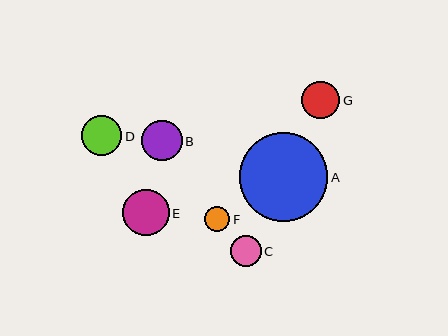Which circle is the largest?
Circle A is the largest with a size of approximately 89 pixels.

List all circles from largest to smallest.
From largest to smallest: A, E, B, D, G, C, F.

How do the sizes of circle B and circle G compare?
Circle B and circle G are approximately the same size.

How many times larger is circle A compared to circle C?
Circle A is approximately 2.9 times the size of circle C.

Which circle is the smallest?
Circle F is the smallest with a size of approximately 25 pixels.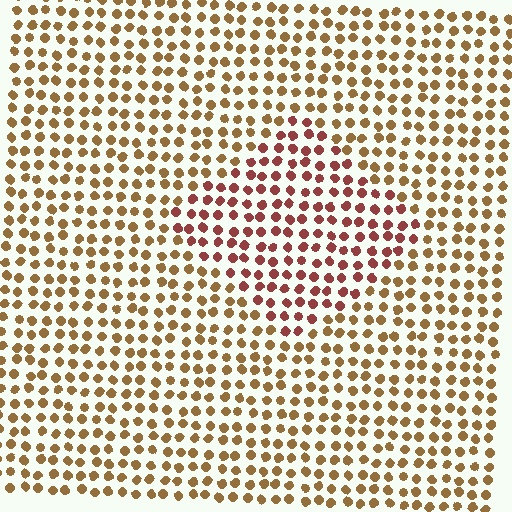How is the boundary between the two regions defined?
The boundary is defined purely by a slight shift in hue (about 37 degrees). Spacing, size, and orientation are identical on both sides.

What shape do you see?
I see a diamond.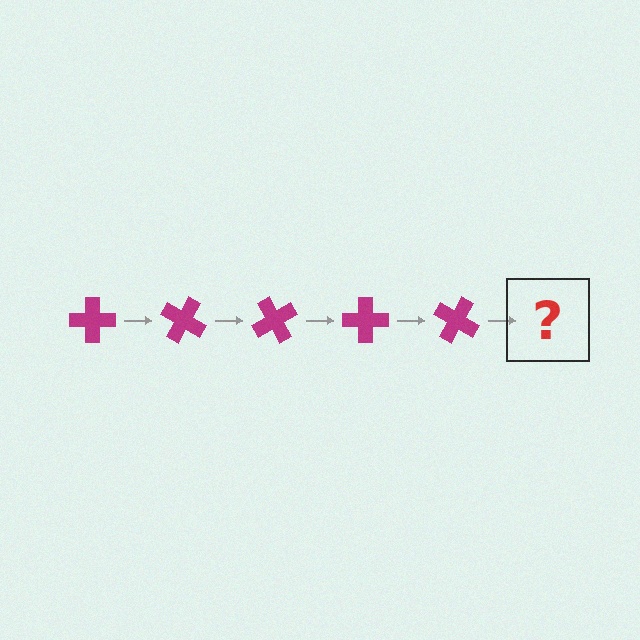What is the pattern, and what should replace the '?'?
The pattern is that the cross rotates 30 degrees each step. The '?' should be a magenta cross rotated 150 degrees.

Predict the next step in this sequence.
The next step is a magenta cross rotated 150 degrees.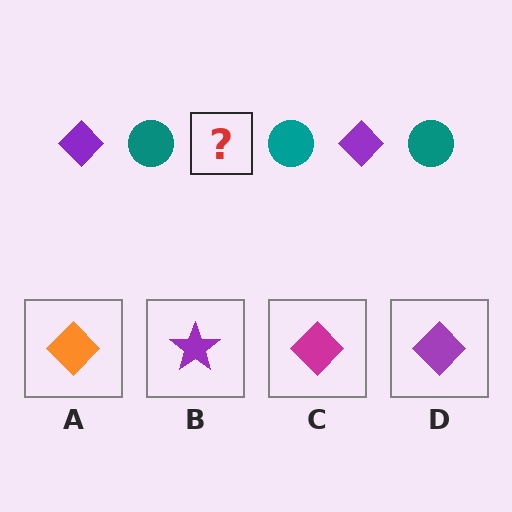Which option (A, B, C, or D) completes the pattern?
D.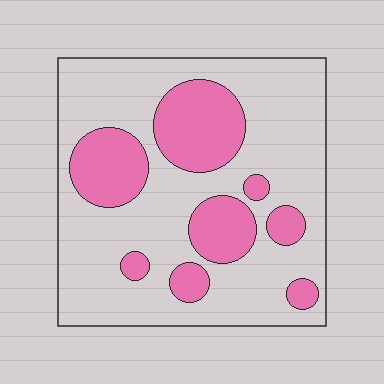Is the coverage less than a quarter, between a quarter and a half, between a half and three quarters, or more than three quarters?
Between a quarter and a half.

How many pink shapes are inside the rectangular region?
8.